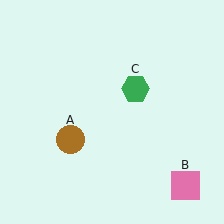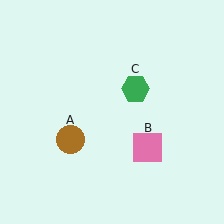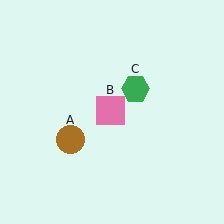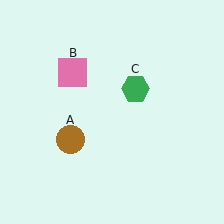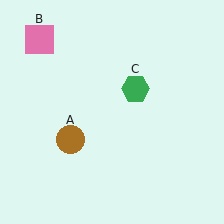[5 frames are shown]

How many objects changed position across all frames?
1 object changed position: pink square (object B).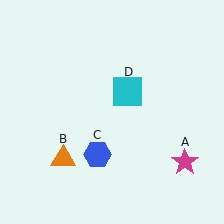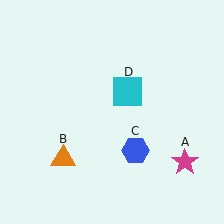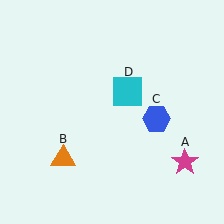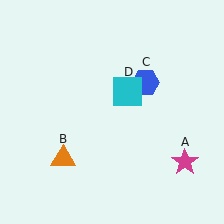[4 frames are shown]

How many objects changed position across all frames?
1 object changed position: blue hexagon (object C).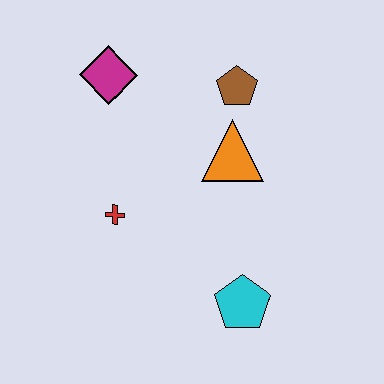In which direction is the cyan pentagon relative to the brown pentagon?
The cyan pentagon is below the brown pentagon.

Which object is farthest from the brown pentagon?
The cyan pentagon is farthest from the brown pentagon.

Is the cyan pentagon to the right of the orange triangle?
Yes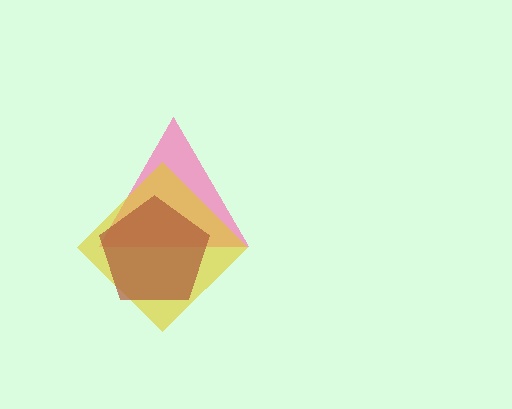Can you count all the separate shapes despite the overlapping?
Yes, there are 3 separate shapes.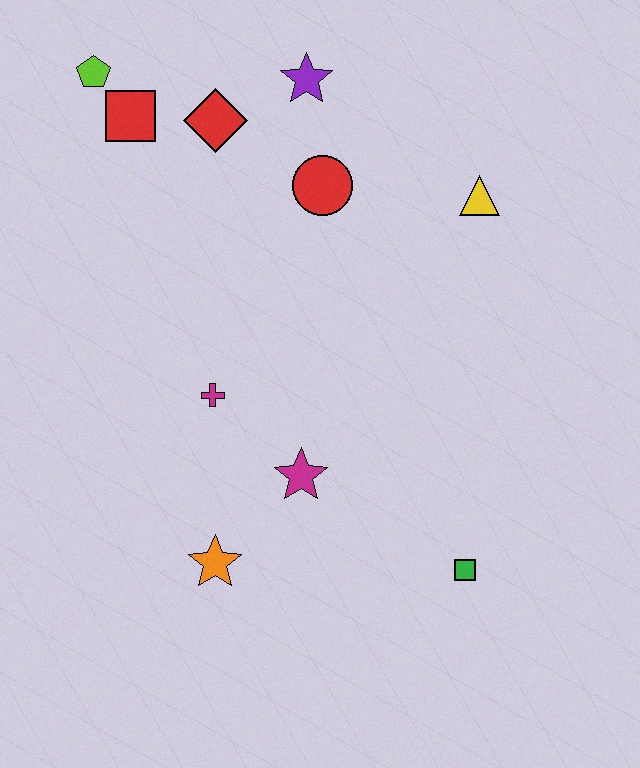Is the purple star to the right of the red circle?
No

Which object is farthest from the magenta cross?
The lime pentagon is farthest from the magenta cross.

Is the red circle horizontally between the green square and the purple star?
Yes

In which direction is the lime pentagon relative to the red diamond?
The lime pentagon is to the left of the red diamond.